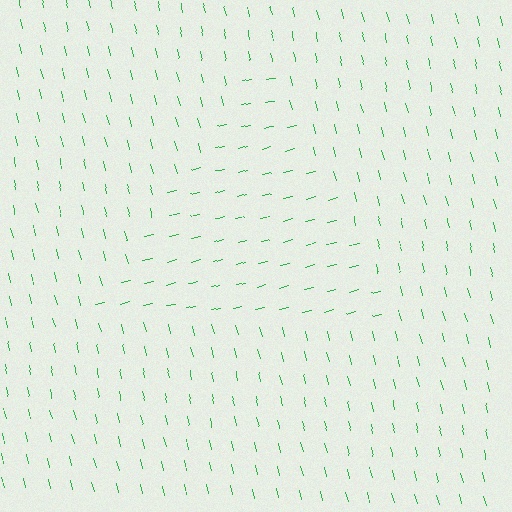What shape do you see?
I see a triangle.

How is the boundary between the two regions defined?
The boundary is defined purely by a change in line orientation (approximately 90 degrees difference). All lines are the same color and thickness.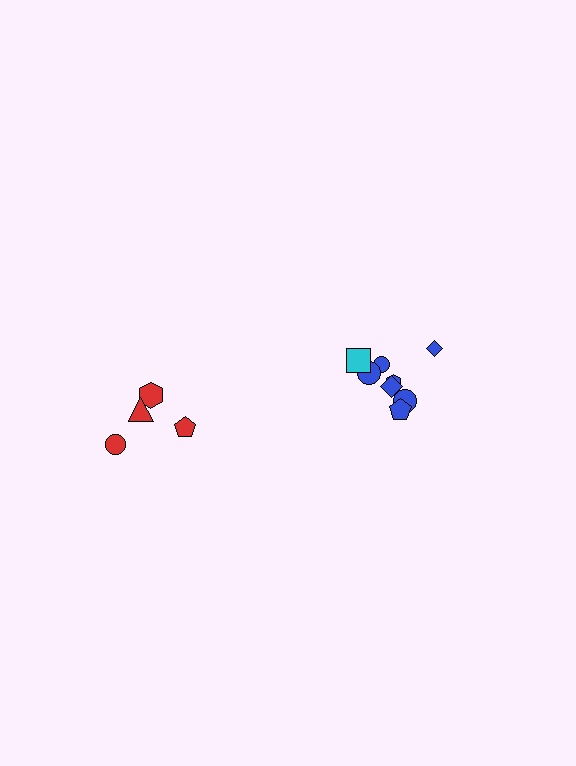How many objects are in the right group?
There are 8 objects.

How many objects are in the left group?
There are 4 objects.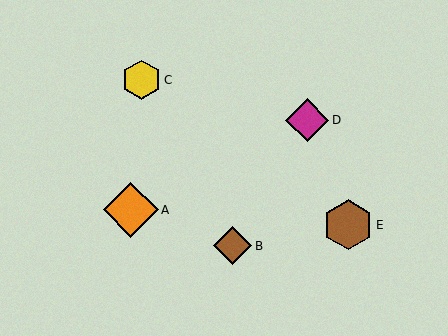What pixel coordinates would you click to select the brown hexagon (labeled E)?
Click at (348, 225) to select the brown hexagon E.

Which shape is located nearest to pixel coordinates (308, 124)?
The magenta diamond (labeled D) at (307, 120) is nearest to that location.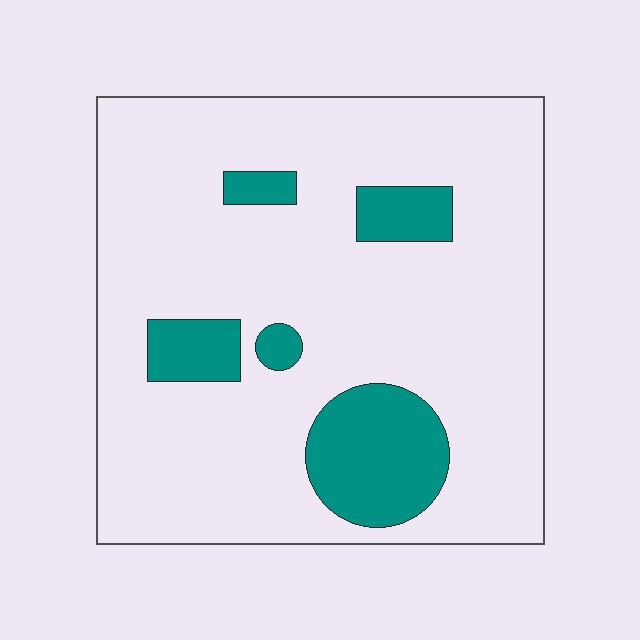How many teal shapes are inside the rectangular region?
5.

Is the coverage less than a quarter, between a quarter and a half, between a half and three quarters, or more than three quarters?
Less than a quarter.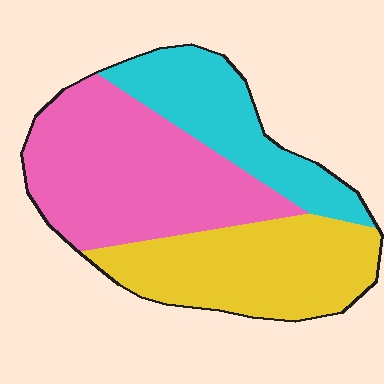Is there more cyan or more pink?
Pink.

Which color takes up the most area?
Pink, at roughly 45%.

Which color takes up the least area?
Cyan, at roughly 25%.